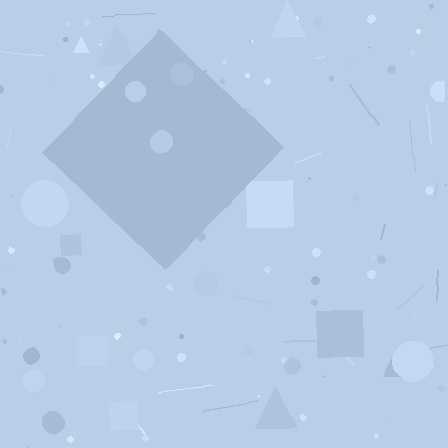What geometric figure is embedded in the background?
A diamond is embedded in the background.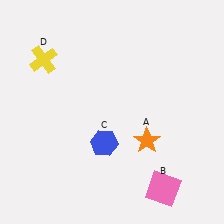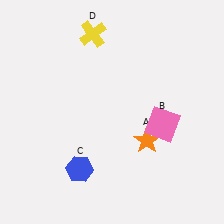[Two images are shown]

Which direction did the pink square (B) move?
The pink square (B) moved up.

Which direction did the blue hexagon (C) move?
The blue hexagon (C) moved down.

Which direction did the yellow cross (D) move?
The yellow cross (D) moved right.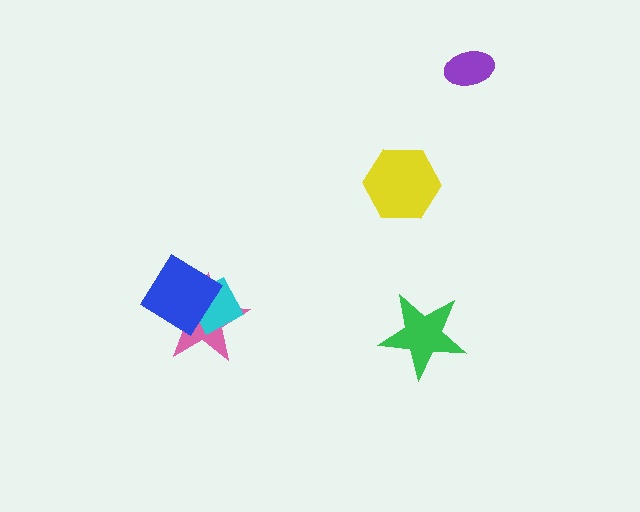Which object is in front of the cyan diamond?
The blue diamond is in front of the cyan diamond.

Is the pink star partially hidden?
Yes, it is partially covered by another shape.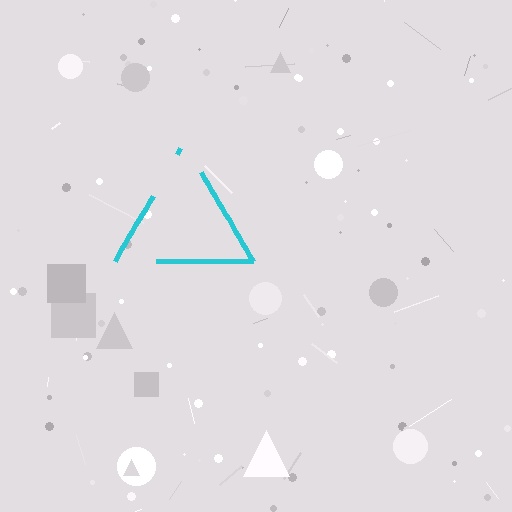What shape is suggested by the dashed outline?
The dashed outline suggests a triangle.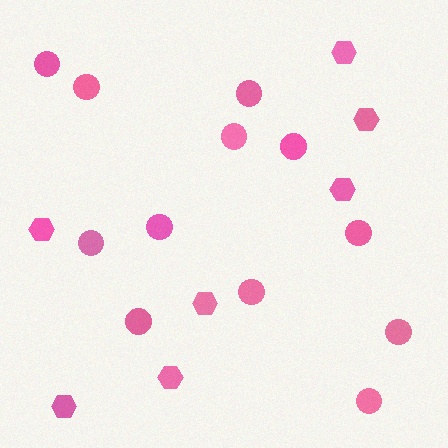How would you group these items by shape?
There are 2 groups: one group of circles (12) and one group of hexagons (7).